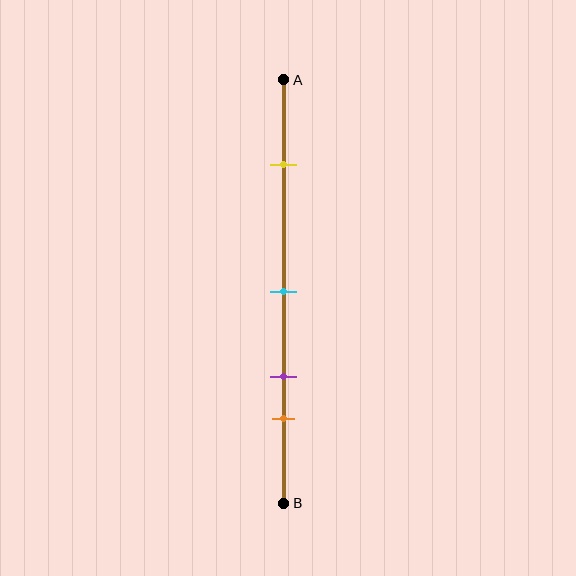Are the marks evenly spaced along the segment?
No, the marks are not evenly spaced.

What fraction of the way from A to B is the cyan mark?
The cyan mark is approximately 50% (0.5) of the way from A to B.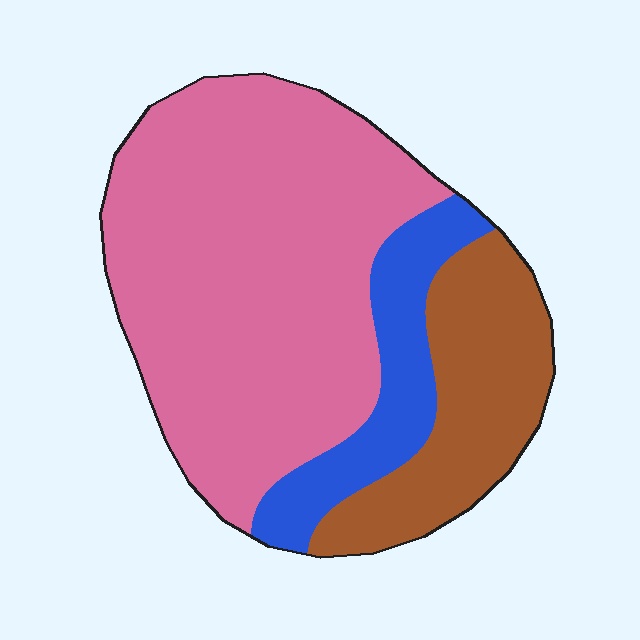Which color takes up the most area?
Pink, at roughly 65%.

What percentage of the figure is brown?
Brown takes up about one fifth (1/5) of the figure.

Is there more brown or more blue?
Brown.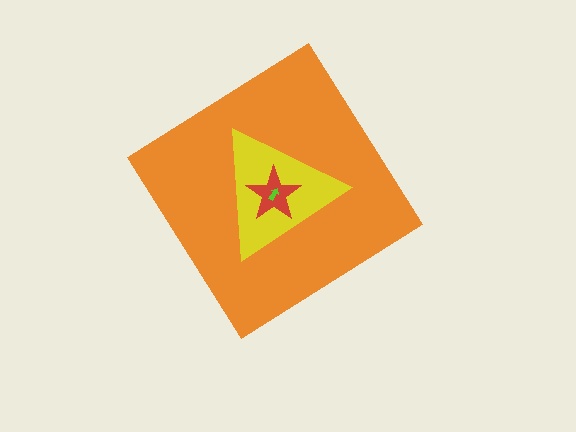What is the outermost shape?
The orange diamond.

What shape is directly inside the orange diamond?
The yellow triangle.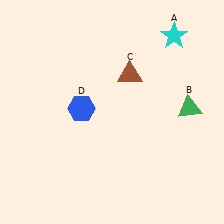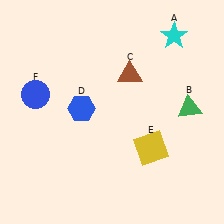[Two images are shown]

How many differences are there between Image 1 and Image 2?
There are 2 differences between the two images.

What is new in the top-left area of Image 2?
A blue circle (F) was added in the top-left area of Image 2.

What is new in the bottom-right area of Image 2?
A yellow square (E) was added in the bottom-right area of Image 2.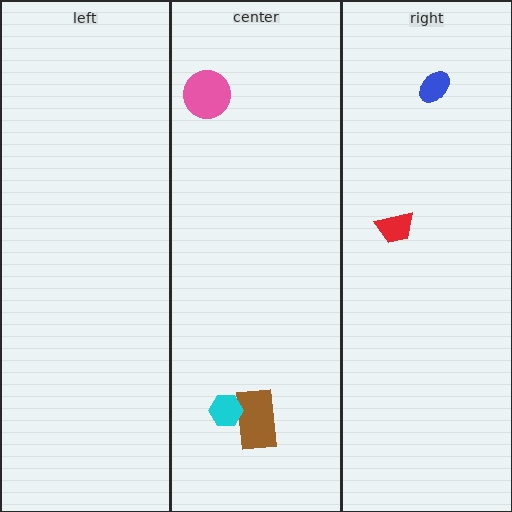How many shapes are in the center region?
3.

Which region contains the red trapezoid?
The right region.